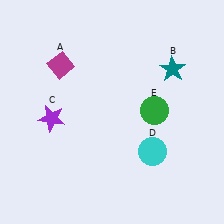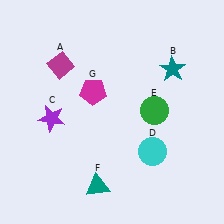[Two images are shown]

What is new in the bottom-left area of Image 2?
A teal triangle (F) was added in the bottom-left area of Image 2.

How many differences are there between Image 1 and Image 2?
There are 2 differences between the two images.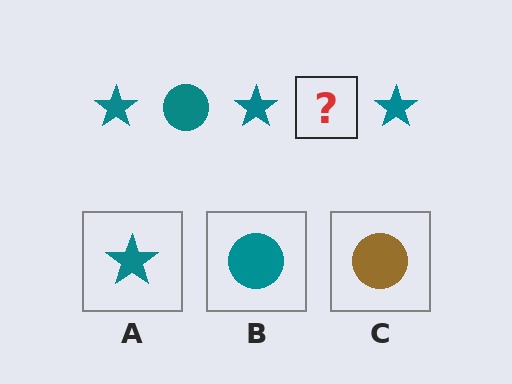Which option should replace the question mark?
Option B.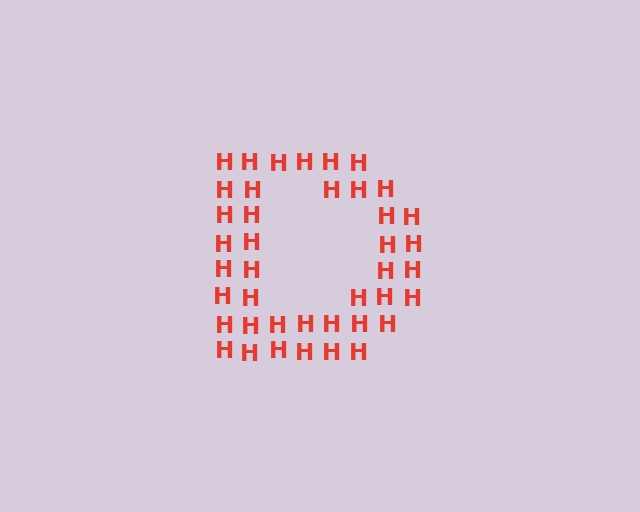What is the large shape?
The large shape is the letter D.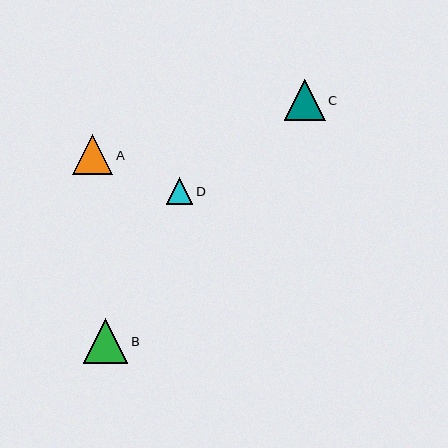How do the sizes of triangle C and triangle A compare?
Triangle C and triangle A are approximately the same size.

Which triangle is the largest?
Triangle B is the largest with a size of approximately 44 pixels.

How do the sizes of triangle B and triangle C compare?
Triangle B and triangle C are approximately the same size.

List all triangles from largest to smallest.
From largest to smallest: B, C, A, D.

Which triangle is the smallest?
Triangle D is the smallest with a size of approximately 27 pixels.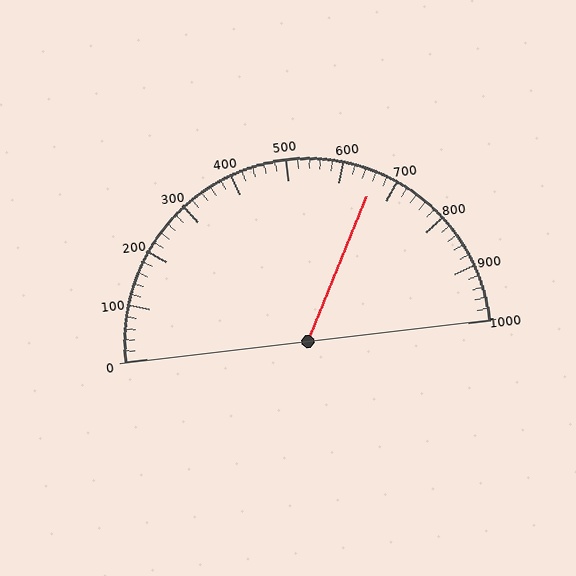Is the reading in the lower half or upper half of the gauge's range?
The reading is in the upper half of the range (0 to 1000).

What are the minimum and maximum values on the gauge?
The gauge ranges from 0 to 1000.